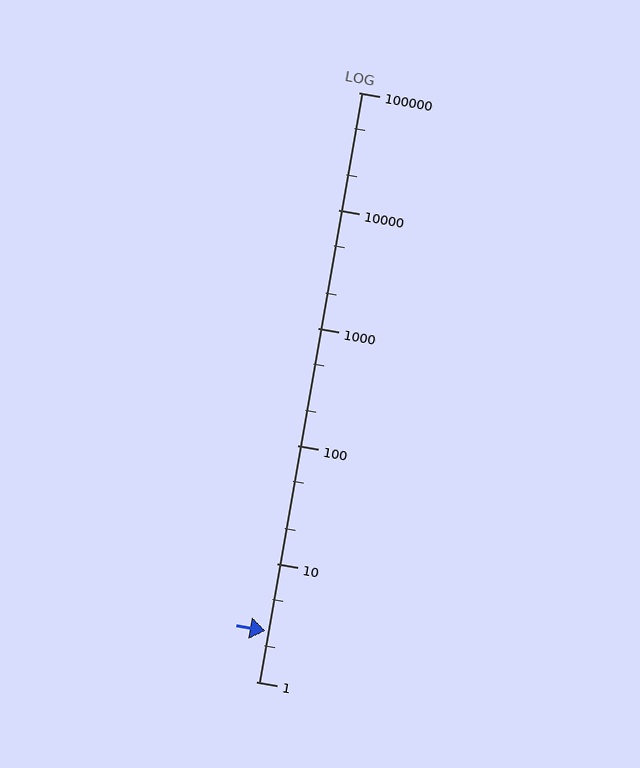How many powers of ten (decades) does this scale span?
The scale spans 5 decades, from 1 to 100000.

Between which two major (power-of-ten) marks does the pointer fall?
The pointer is between 1 and 10.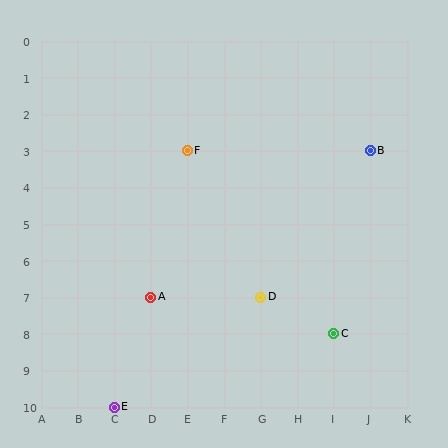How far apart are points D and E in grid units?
Points D and E are 4 columns and 3 rows apart (about 5.0 grid units diagonally).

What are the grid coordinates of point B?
Point B is at grid coordinates (J, 3).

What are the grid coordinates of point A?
Point A is at grid coordinates (D, 7).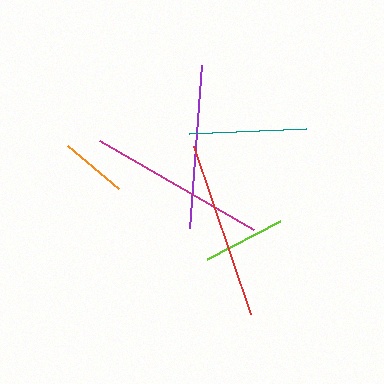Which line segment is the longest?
The magenta line is the longest at approximately 178 pixels.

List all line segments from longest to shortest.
From longest to shortest: magenta, red, purple, teal, lime, orange.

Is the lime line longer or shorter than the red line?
The red line is longer than the lime line.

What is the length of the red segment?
The red segment is approximately 177 pixels long.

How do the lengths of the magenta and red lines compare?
The magenta and red lines are approximately the same length.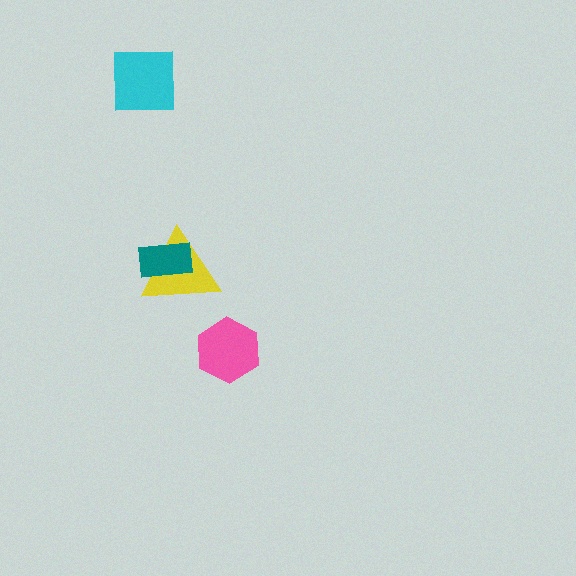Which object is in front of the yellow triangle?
The teal rectangle is in front of the yellow triangle.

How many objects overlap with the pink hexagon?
0 objects overlap with the pink hexagon.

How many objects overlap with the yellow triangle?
1 object overlaps with the yellow triangle.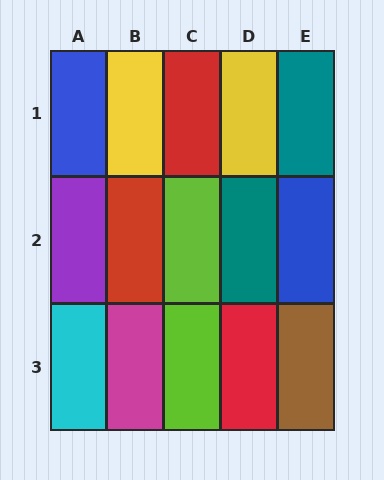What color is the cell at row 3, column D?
Red.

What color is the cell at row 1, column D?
Yellow.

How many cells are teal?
2 cells are teal.